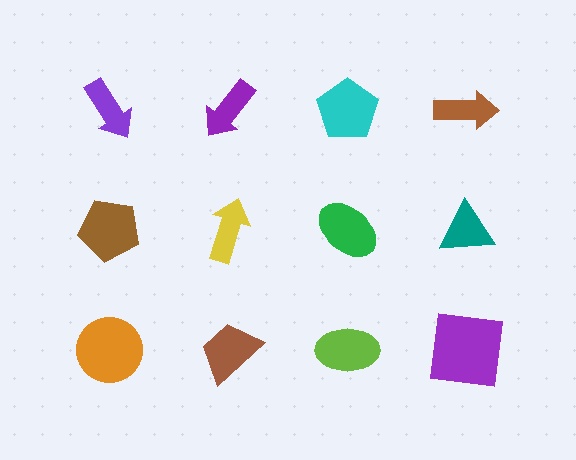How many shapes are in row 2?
4 shapes.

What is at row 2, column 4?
A teal triangle.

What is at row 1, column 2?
A purple arrow.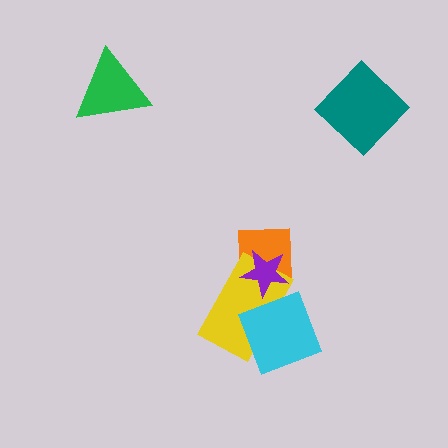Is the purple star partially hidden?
Yes, it is partially covered by another shape.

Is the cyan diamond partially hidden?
No, no other shape covers it.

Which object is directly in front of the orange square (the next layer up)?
The yellow rectangle is directly in front of the orange square.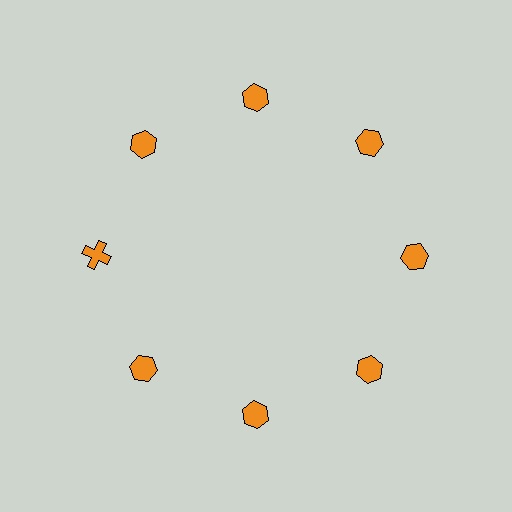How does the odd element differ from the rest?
It has a different shape: cross instead of hexagon.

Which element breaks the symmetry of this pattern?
The orange cross at roughly the 9 o'clock position breaks the symmetry. All other shapes are orange hexagons.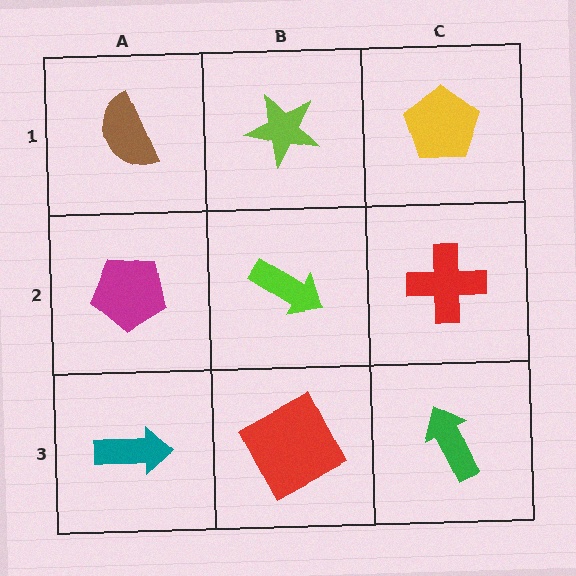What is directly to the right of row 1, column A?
A lime star.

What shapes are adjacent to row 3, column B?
A lime arrow (row 2, column B), a teal arrow (row 3, column A), a green arrow (row 3, column C).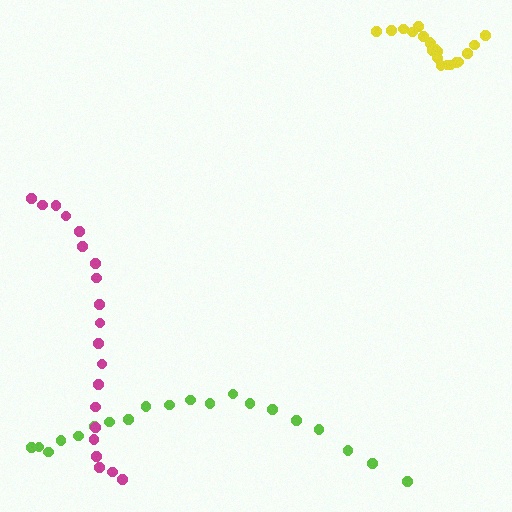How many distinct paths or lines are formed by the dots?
There are 3 distinct paths.